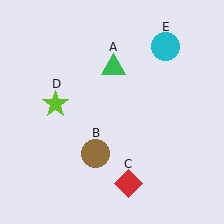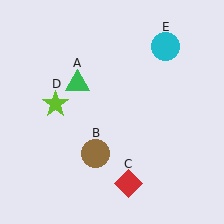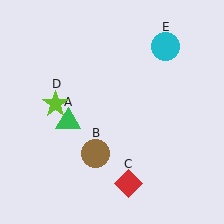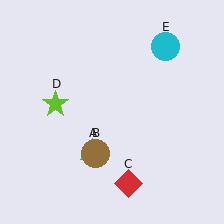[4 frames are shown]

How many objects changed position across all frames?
1 object changed position: green triangle (object A).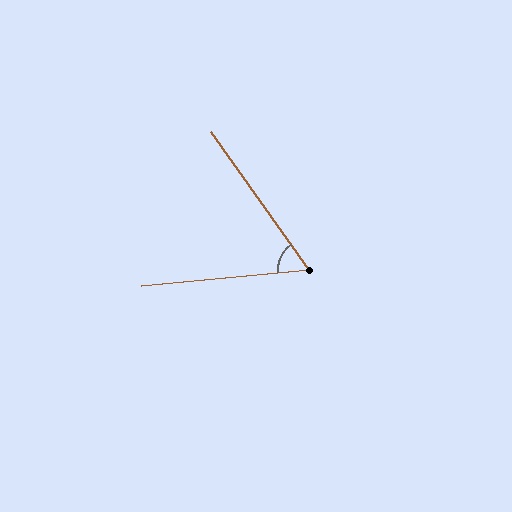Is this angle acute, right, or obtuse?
It is acute.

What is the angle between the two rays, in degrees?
Approximately 60 degrees.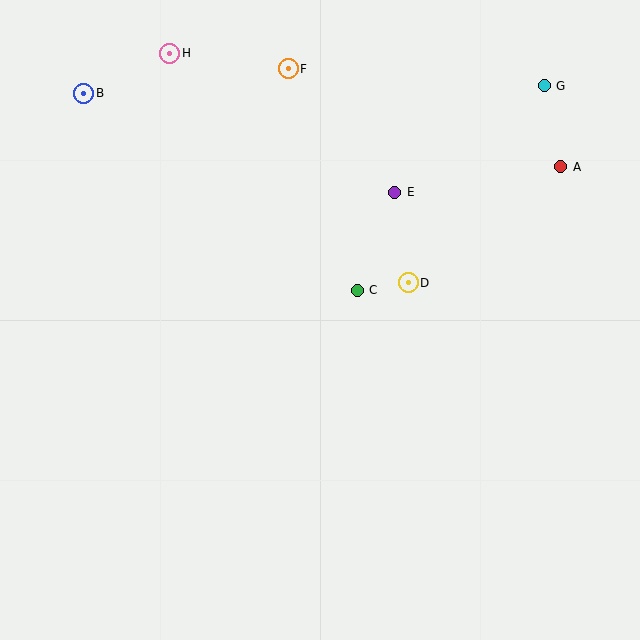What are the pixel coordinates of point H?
Point H is at (170, 53).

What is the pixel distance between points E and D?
The distance between E and D is 91 pixels.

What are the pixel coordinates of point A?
Point A is at (561, 167).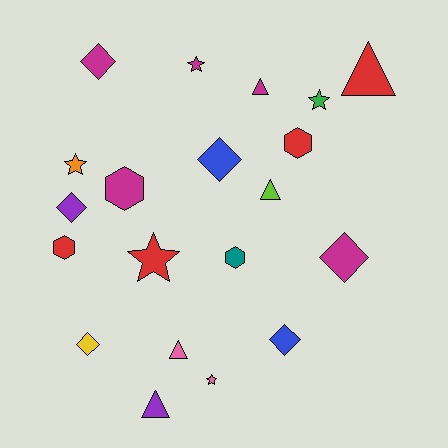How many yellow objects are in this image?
There is 1 yellow object.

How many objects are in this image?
There are 20 objects.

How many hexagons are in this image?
There are 4 hexagons.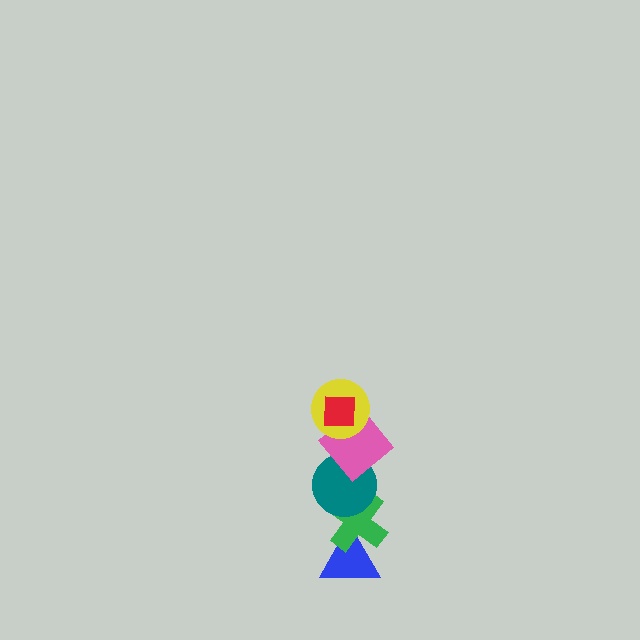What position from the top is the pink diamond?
The pink diamond is 3rd from the top.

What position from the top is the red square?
The red square is 1st from the top.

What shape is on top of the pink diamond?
The yellow circle is on top of the pink diamond.